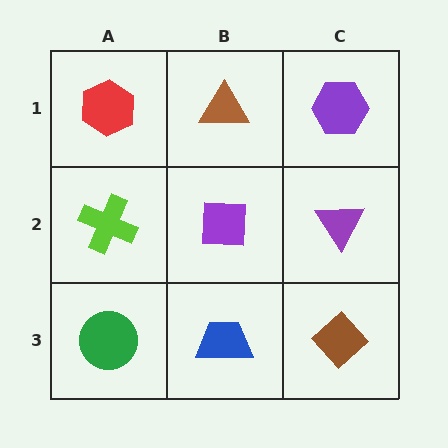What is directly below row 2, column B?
A blue trapezoid.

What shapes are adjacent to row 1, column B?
A purple square (row 2, column B), a red hexagon (row 1, column A), a purple hexagon (row 1, column C).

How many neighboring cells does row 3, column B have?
3.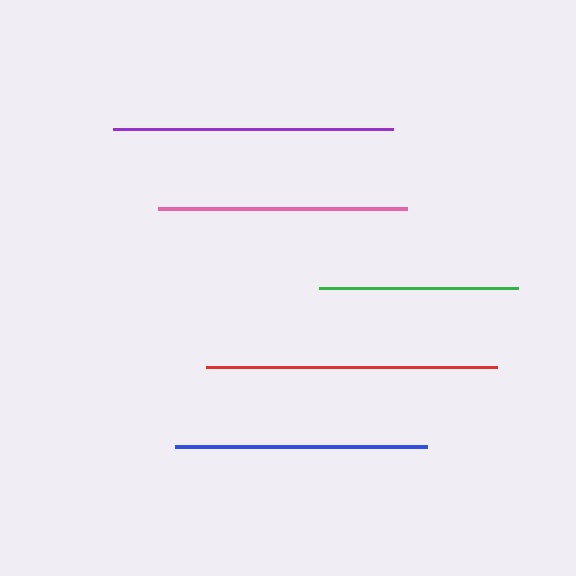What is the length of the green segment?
The green segment is approximately 199 pixels long.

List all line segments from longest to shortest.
From longest to shortest: red, purple, blue, pink, green.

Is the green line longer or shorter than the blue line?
The blue line is longer than the green line.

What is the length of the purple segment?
The purple segment is approximately 279 pixels long.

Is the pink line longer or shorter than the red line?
The red line is longer than the pink line.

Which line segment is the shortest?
The green line is the shortest at approximately 199 pixels.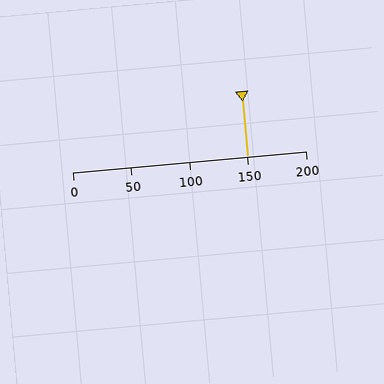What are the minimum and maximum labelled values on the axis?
The axis runs from 0 to 200.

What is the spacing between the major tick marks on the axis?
The major ticks are spaced 50 apart.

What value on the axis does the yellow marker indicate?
The marker indicates approximately 150.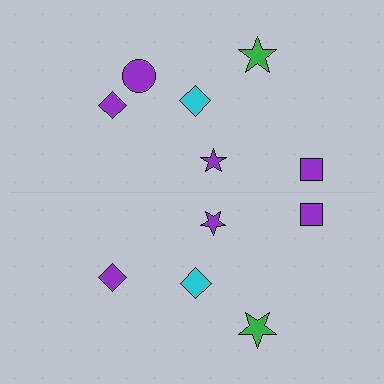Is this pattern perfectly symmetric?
No, the pattern is not perfectly symmetric. A purple circle is missing from the bottom side.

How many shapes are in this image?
There are 11 shapes in this image.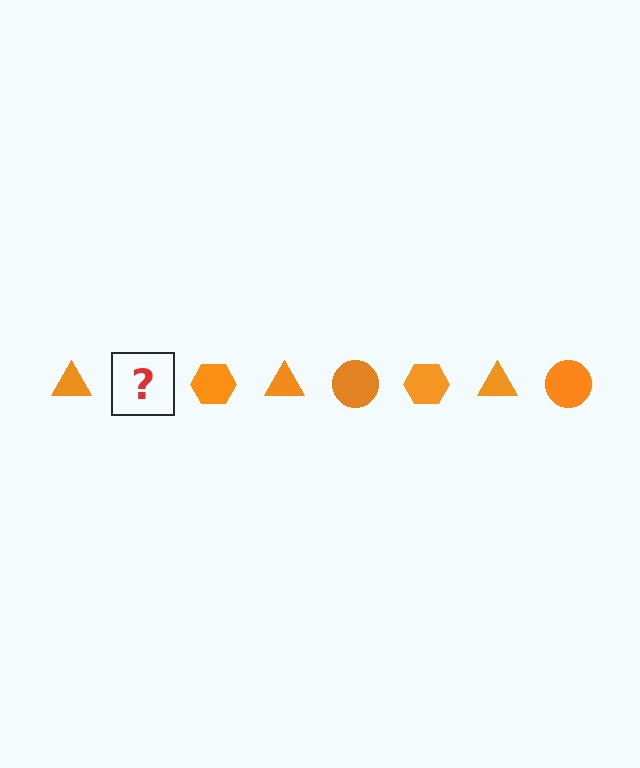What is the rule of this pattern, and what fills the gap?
The rule is that the pattern cycles through triangle, circle, hexagon shapes in orange. The gap should be filled with an orange circle.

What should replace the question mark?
The question mark should be replaced with an orange circle.